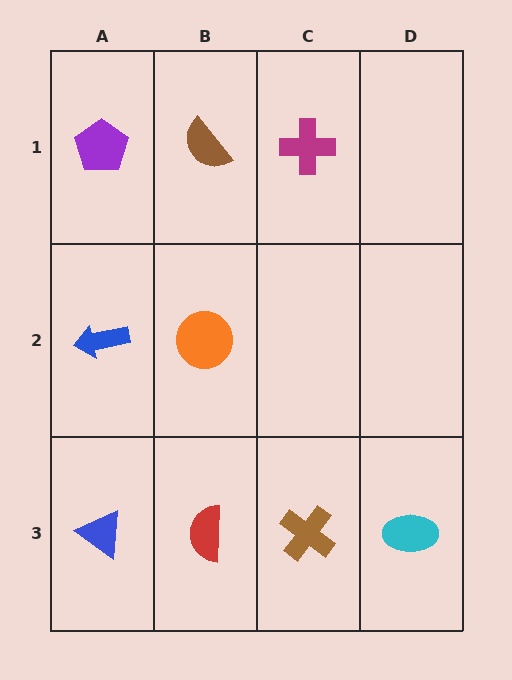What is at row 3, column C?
A brown cross.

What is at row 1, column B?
A brown semicircle.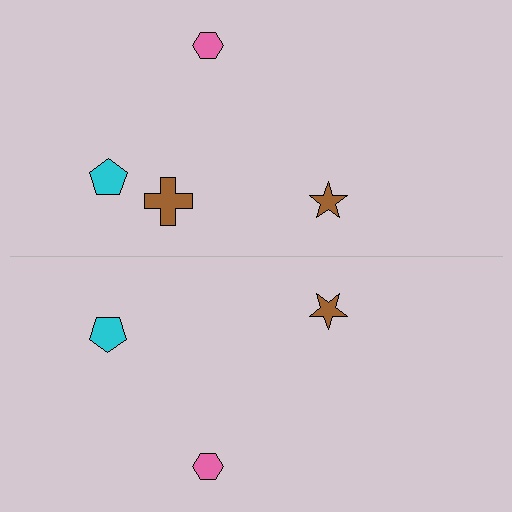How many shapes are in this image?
There are 7 shapes in this image.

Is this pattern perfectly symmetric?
No, the pattern is not perfectly symmetric. A brown cross is missing from the bottom side.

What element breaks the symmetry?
A brown cross is missing from the bottom side.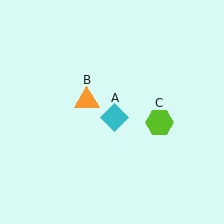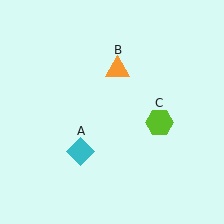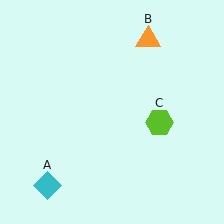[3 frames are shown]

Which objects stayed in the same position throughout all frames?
Lime hexagon (object C) remained stationary.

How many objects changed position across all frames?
2 objects changed position: cyan diamond (object A), orange triangle (object B).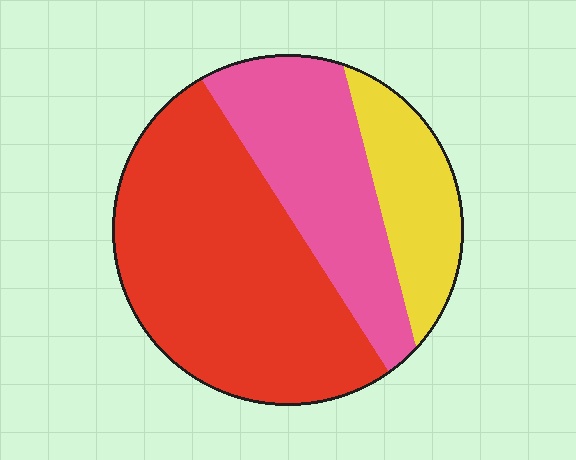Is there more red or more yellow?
Red.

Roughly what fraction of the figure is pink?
Pink takes up between a quarter and a half of the figure.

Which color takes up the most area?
Red, at roughly 55%.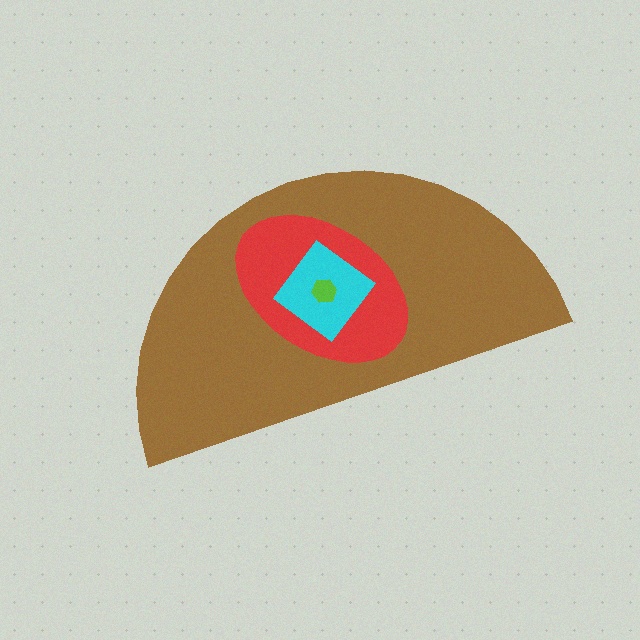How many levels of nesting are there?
4.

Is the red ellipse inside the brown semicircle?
Yes.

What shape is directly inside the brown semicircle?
The red ellipse.